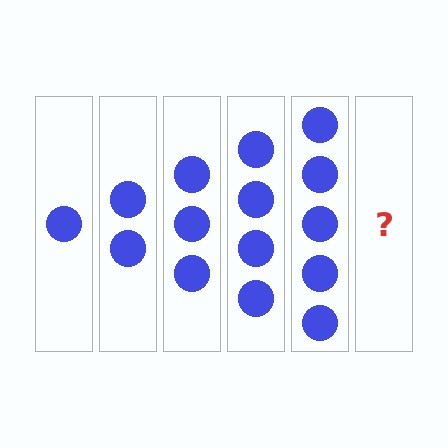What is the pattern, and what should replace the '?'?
The pattern is that each step adds one more circle. The '?' should be 6 circles.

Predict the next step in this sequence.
The next step is 6 circles.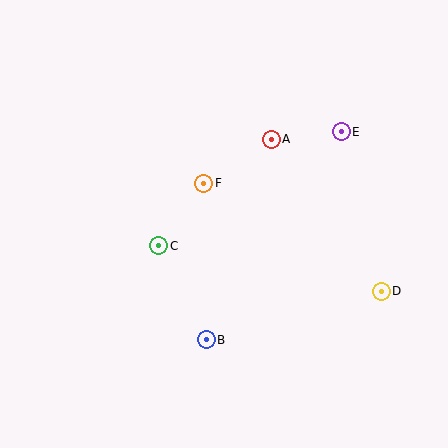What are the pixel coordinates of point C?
Point C is at (159, 246).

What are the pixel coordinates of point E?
Point E is at (341, 132).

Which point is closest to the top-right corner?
Point E is closest to the top-right corner.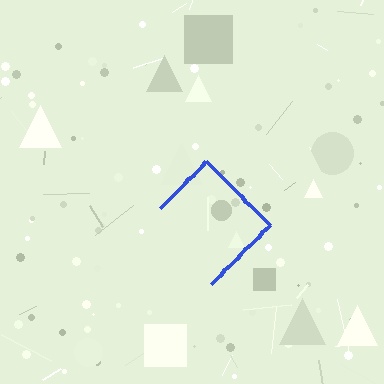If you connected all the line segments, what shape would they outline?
They would outline a diamond.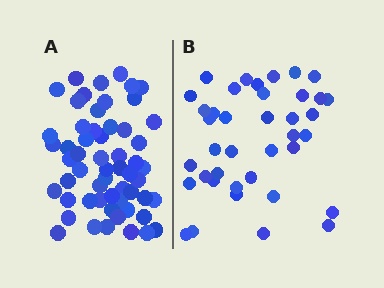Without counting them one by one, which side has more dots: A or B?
Region A (the left region) has more dots.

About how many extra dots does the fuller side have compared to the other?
Region A has approximately 20 more dots than region B.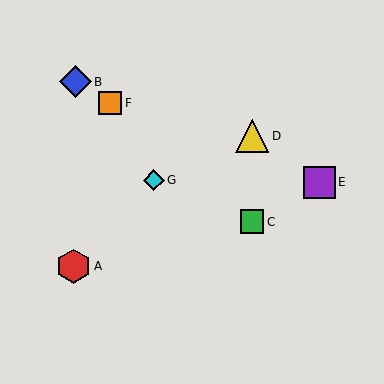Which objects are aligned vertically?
Objects C, D are aligned vertically.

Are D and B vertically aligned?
No, D is at x≈252 and B is at x≈75.